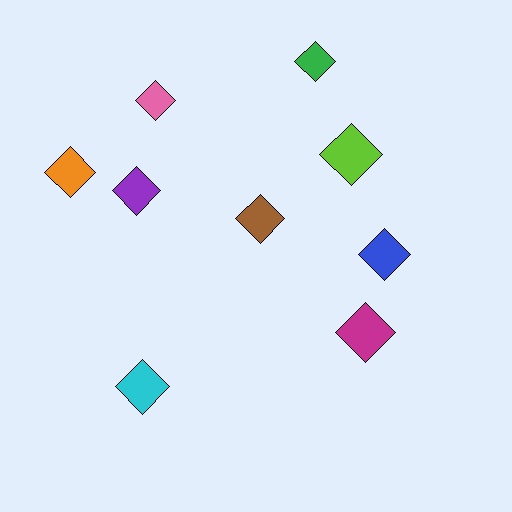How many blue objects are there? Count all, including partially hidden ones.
There is 1 blue object.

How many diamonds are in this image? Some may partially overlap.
There are 9 diamonds.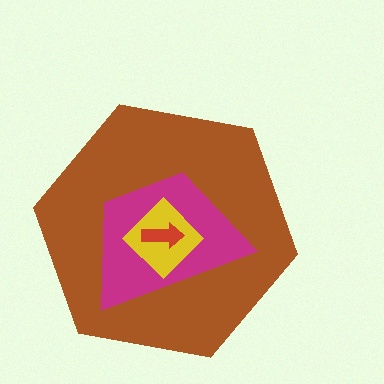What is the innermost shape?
The red arrow.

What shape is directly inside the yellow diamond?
The red arrow.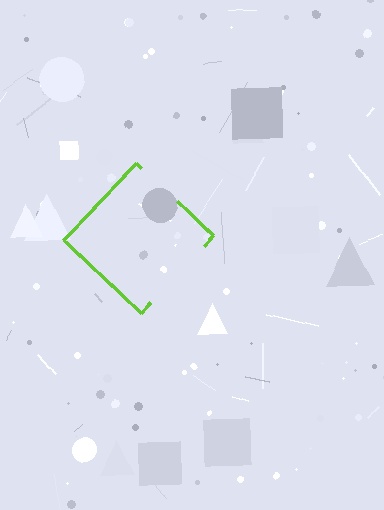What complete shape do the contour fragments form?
The contour fragments form a diamond.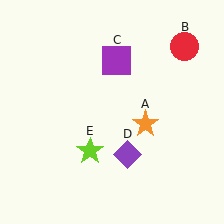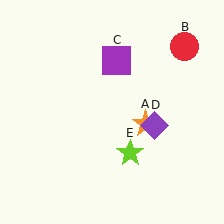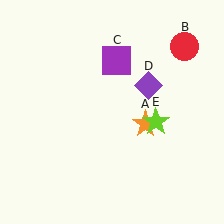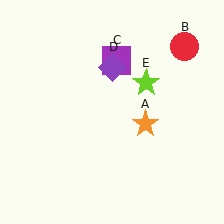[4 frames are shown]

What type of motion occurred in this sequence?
The purple diamond (object D), lime star (object E) rotated counterclockwise around the center of the scene.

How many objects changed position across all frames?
2 objects changed position: purple diamond (object D), lime star (object E).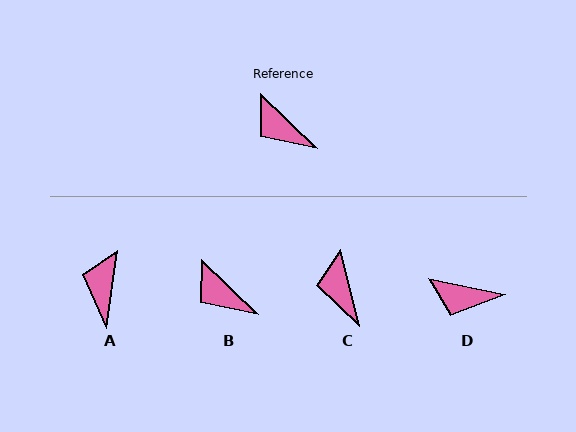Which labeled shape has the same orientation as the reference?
B.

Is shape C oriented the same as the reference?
No, it is off by about 32 degrees.